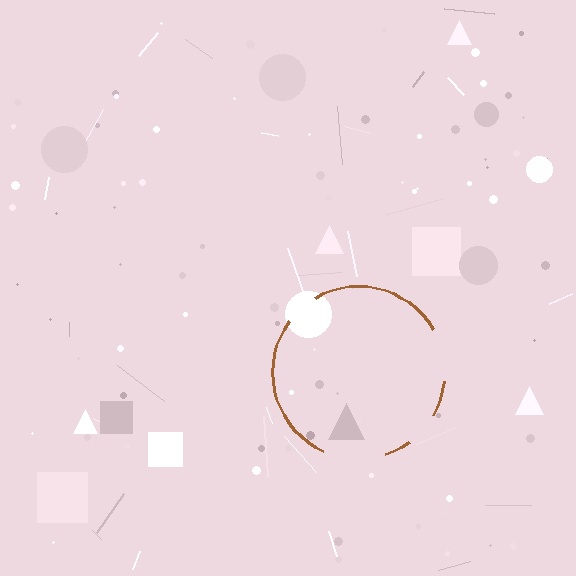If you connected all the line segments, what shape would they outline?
They would outline a circle.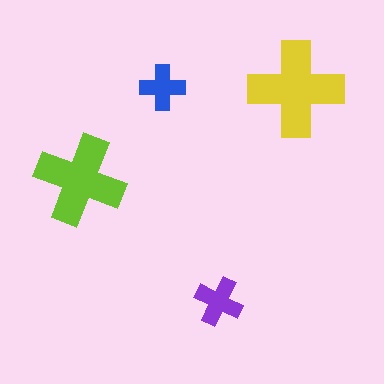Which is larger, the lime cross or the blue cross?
The lime one.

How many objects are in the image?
There are 4 objects in the image.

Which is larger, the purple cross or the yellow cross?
The yellow one.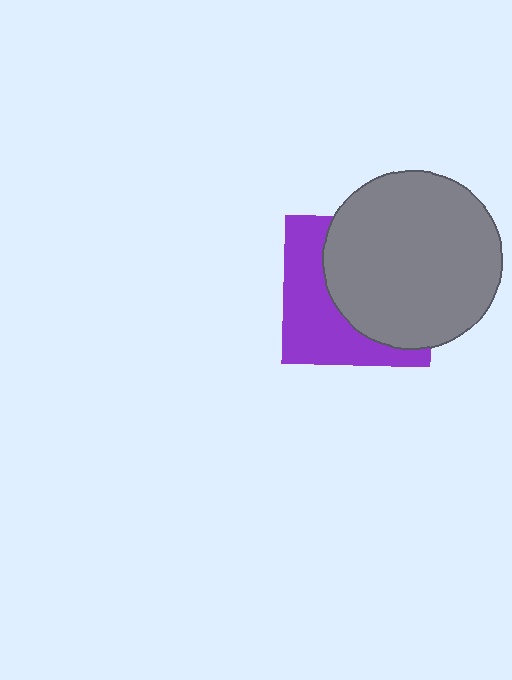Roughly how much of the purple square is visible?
A small part of it is visible (roughly 43%).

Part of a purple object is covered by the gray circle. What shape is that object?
It is a square.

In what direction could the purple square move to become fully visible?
The purple square could move left. That would shift it out from behind the gray circle entirely.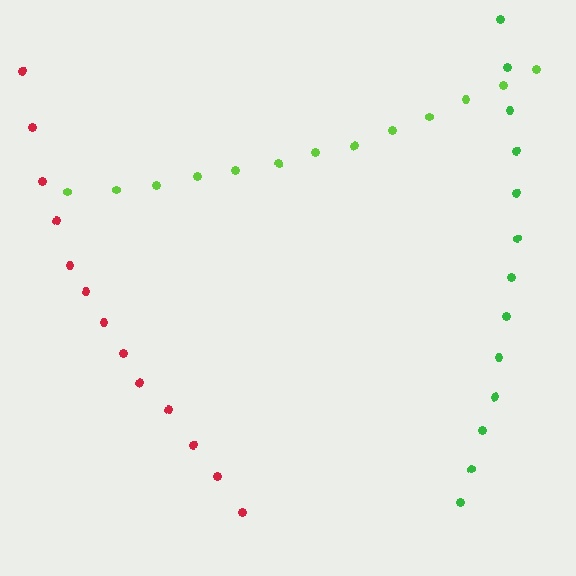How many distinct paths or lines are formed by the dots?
There are 3 distinct paths.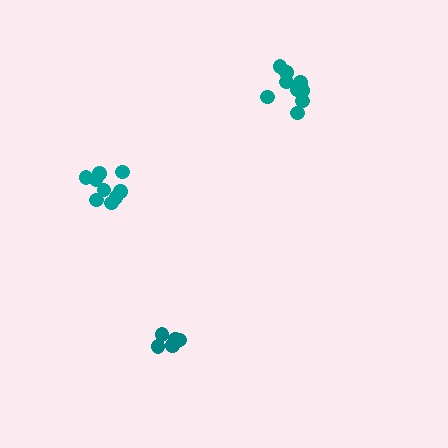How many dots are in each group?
Group 1: 5 dots, Group 2: 9 dots, Group 3: 10 dots (24 total).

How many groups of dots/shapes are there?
There are 3 groups.